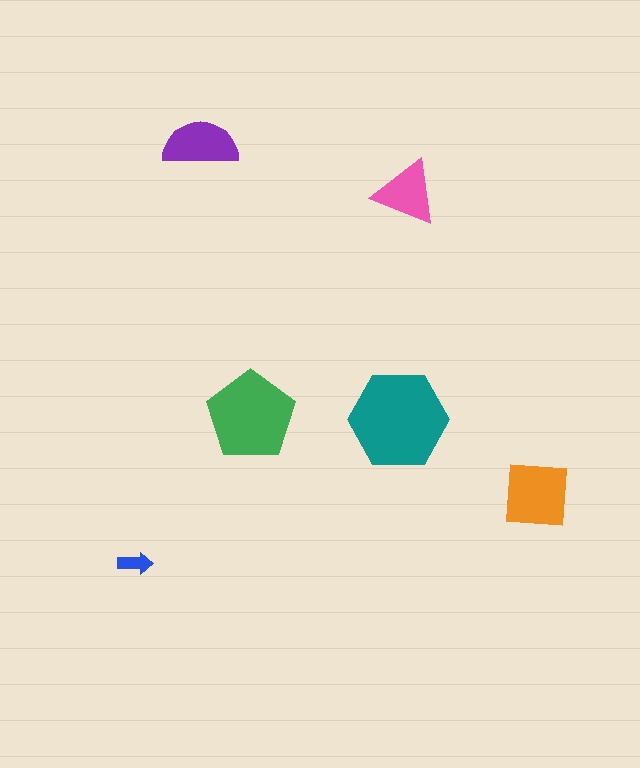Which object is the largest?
The teal hexagon.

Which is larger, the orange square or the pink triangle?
The orange square.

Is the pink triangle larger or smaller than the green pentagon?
Smaller.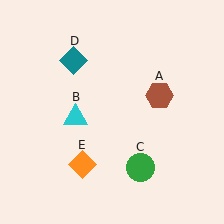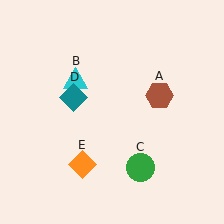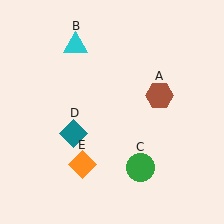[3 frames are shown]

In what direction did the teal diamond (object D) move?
The teal diamond (object D) moved down.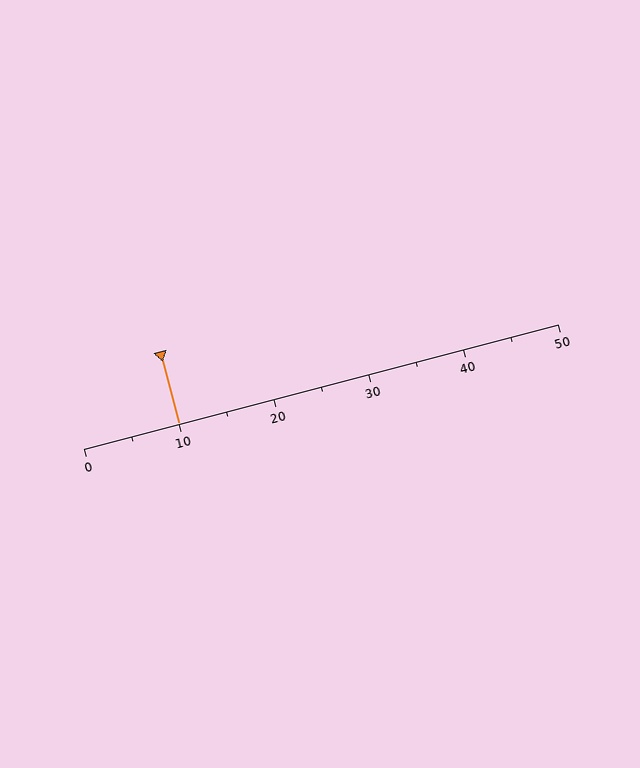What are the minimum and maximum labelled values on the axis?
The axis runs from 0 to 50.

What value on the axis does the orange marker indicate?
The marker indicates approximately 10.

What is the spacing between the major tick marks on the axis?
The major ticks are spaced 10 apart.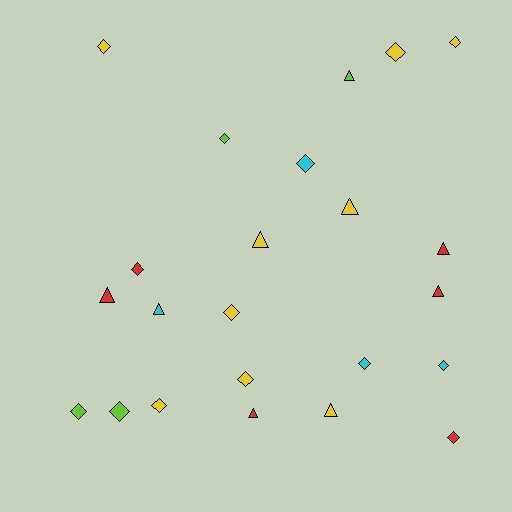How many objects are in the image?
There are 23 objects.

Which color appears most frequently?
Yellow, with 9 objects.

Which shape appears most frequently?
Diamond, with 14 objects.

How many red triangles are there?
There are 4 red triangles.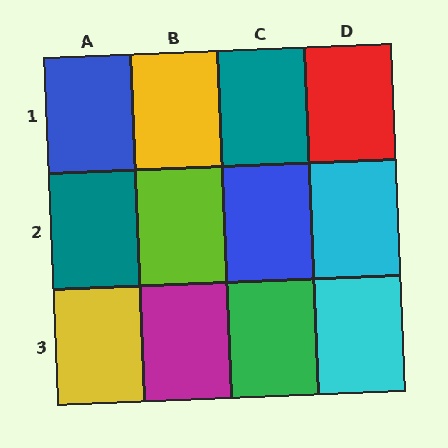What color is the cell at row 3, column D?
Cyan.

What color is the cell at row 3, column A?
Yellow.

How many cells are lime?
1 cell is lime.